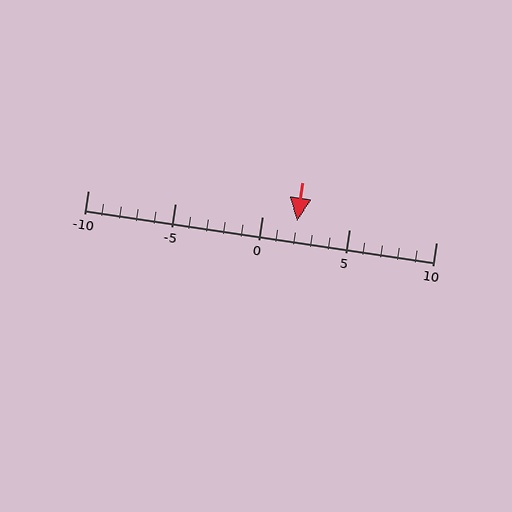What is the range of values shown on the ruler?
The ruler shows values from -10 to 10.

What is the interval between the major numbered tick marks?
The major tick marks are spaced 5 units apart.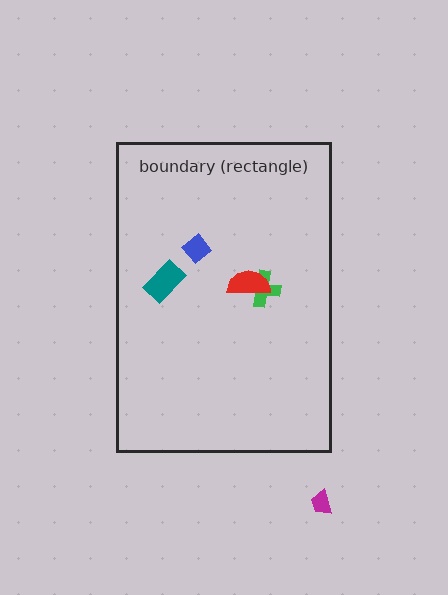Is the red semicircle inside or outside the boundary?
Inside.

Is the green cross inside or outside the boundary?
Inside.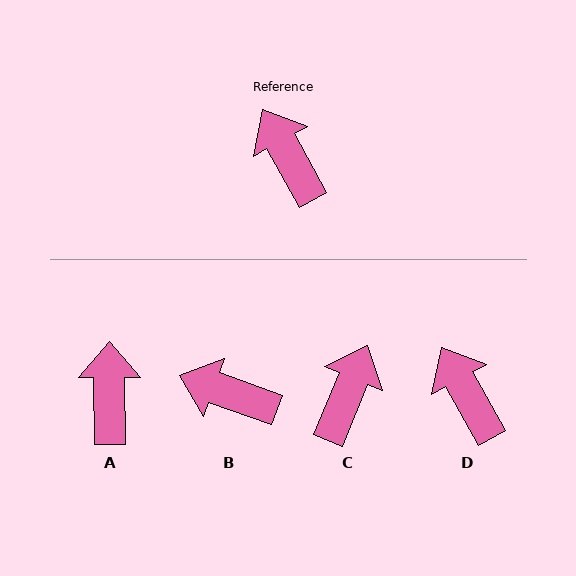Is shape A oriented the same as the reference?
No, it is off by about 29 degrees.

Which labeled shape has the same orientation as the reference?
D.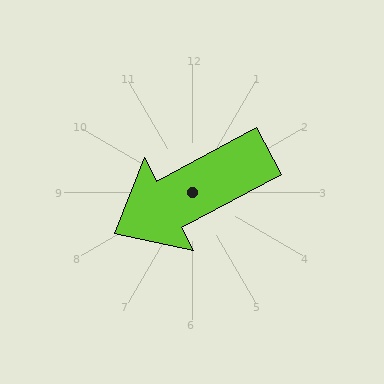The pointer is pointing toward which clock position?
Roughly 8 o'clock.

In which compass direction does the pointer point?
Southwest.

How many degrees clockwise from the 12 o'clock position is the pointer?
Approximately 242 degrees.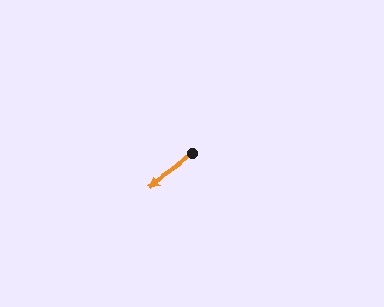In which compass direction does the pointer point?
Southwest.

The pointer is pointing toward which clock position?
Roughly 8 o'clock.